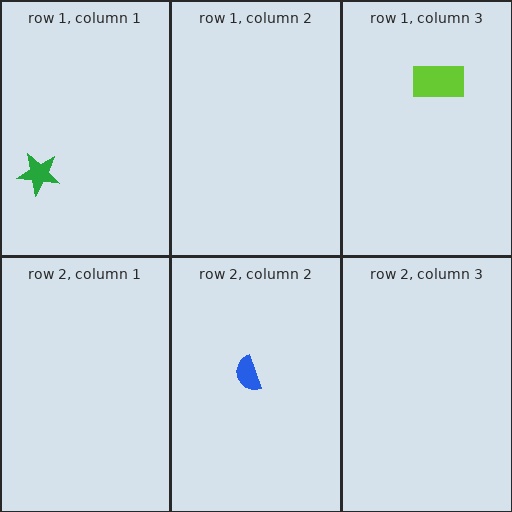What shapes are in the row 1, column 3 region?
The lime rectangle.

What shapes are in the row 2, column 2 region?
The blue semicircle.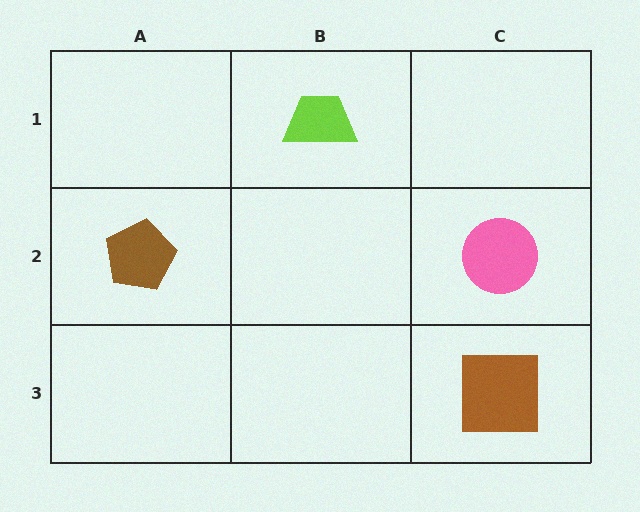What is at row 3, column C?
A brown square.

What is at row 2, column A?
A brown pentagon.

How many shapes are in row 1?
1 shape.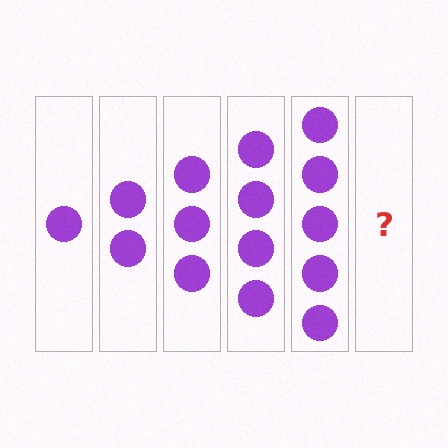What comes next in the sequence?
The next element should be 6 circles.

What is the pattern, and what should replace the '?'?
The pattern is that each step adds one more circle. The '?' should be 6 circles.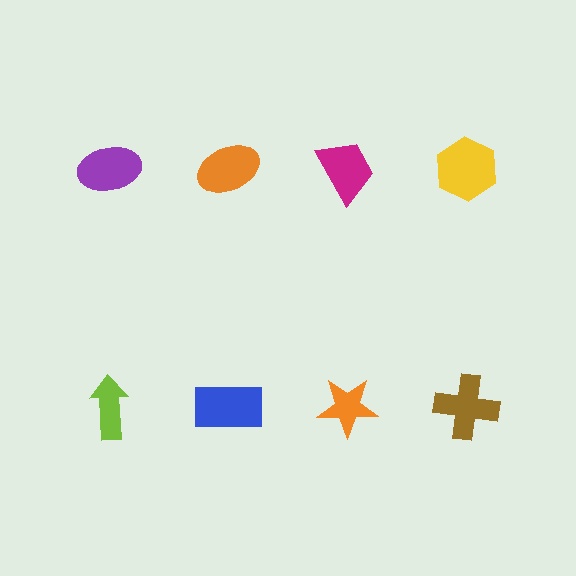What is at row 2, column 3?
An orange star.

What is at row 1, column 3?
A magenta trapezoid.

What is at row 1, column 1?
A purple ellipse.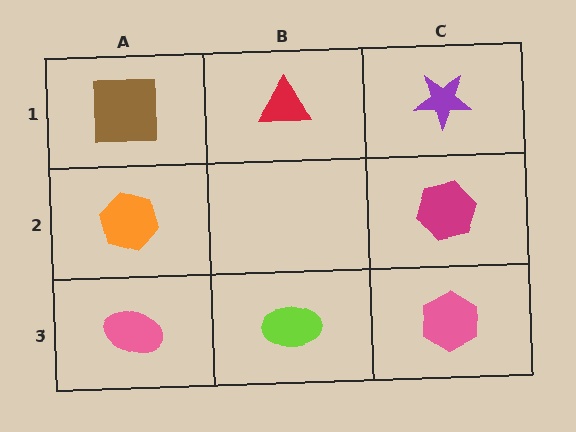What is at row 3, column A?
A pink ellipse.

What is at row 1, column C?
A purple star.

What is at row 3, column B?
A lime ellipse.